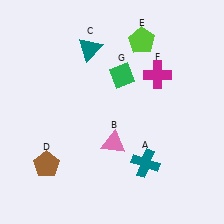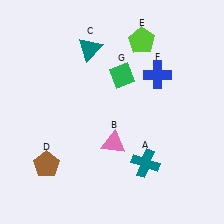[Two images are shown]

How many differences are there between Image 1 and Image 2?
There is 1 difference between the two images.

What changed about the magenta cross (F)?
In Image 1, F is magenta. In Image 2, it changed to blue.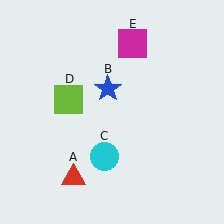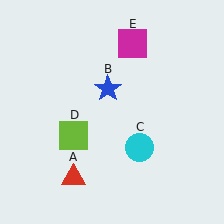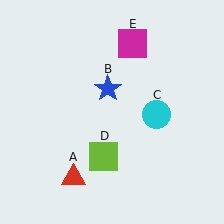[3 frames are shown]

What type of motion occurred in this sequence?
The cyan circle (object C), lime square (object D) rotated counterclockwise around the center of the scene.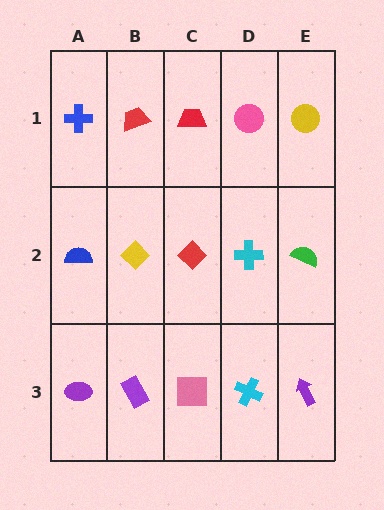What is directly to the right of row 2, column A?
A yellow diamond.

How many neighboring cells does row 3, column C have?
3.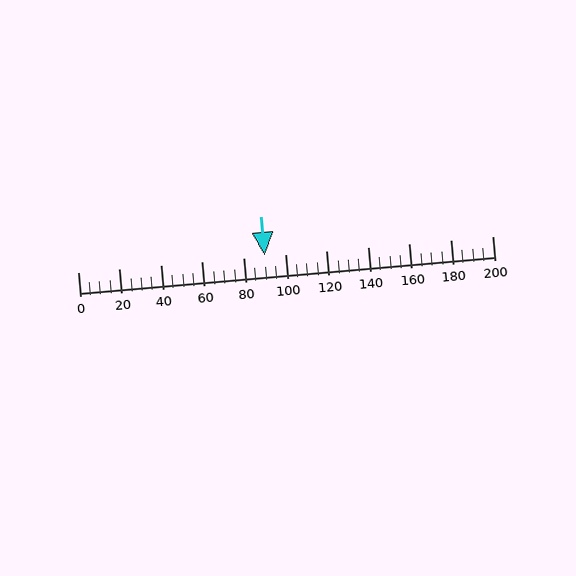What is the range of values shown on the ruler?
The ruler shows values from 0 to 200.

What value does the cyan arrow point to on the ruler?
The cyan arrow points to approximately 90.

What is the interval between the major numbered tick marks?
The major tick marks are spaced 20 units apart.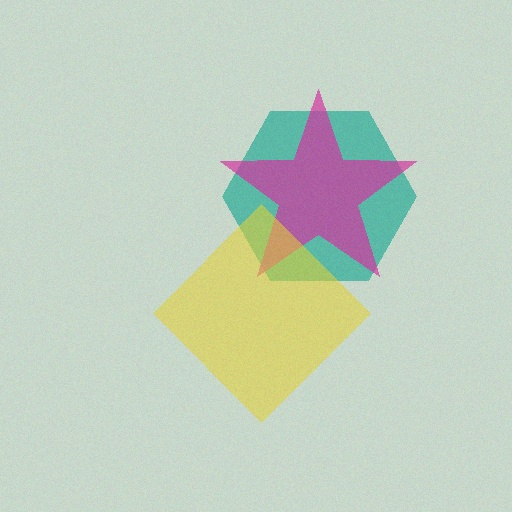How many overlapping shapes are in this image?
There are 3 overlapping shapes in the image.